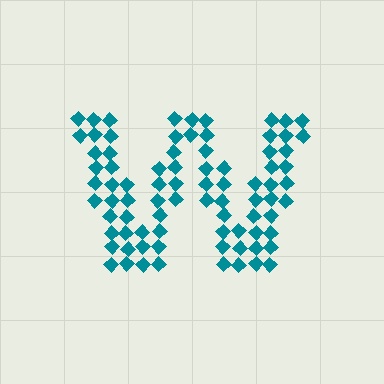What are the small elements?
The small elements are diamonds.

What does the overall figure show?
The overall figure shows the letter W.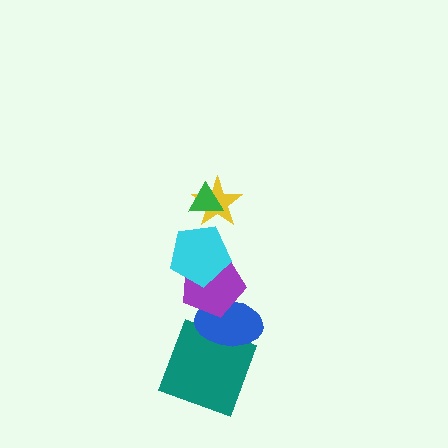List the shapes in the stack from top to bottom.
From top to bottom: the green triangle, the yellow star, the cyan pentagon, the purple pentagon, the blue ellipse, the teal square.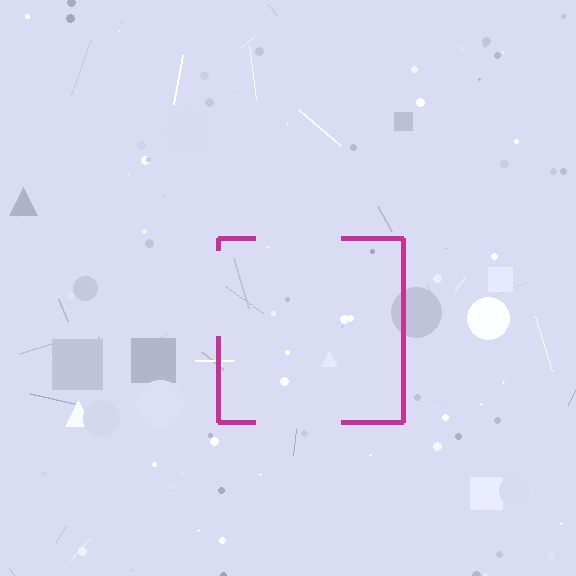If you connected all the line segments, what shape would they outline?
They would outline a square.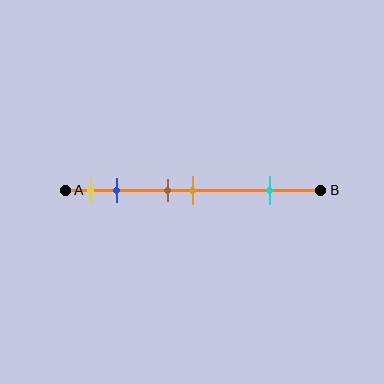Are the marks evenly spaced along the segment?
No, the marks are not evenly spaced.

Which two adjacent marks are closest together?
The brown and orange marks are the closest adjacent pair.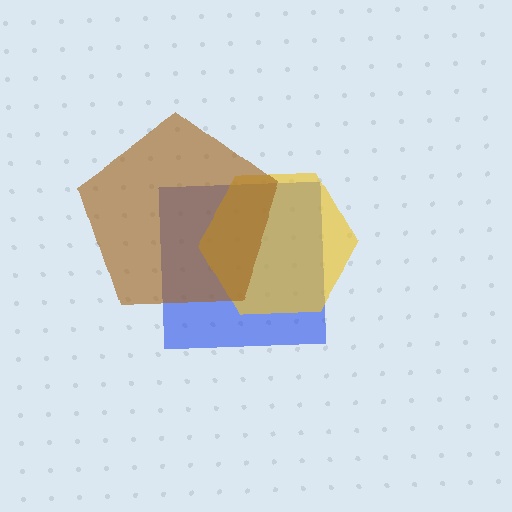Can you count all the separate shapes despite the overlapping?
Yes, there are 3 separate shapes.